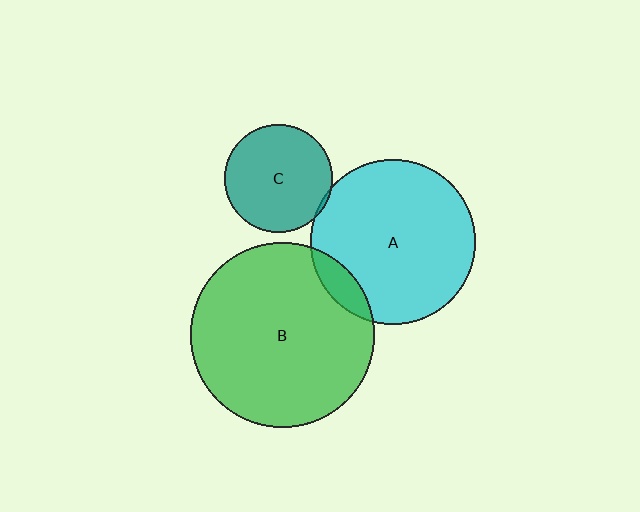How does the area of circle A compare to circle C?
Approximately 2.3 times.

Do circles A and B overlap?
Yes.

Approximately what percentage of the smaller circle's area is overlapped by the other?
Approximately 10%.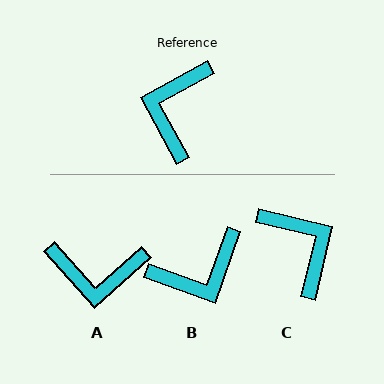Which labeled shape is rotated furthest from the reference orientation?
C, about 132 degrees away.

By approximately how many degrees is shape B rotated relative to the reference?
Approximately 132 degrees counter-clockwise.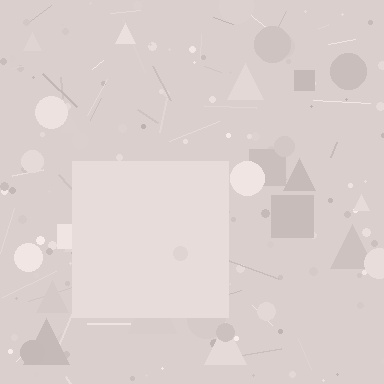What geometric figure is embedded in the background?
A square is embedded in the background.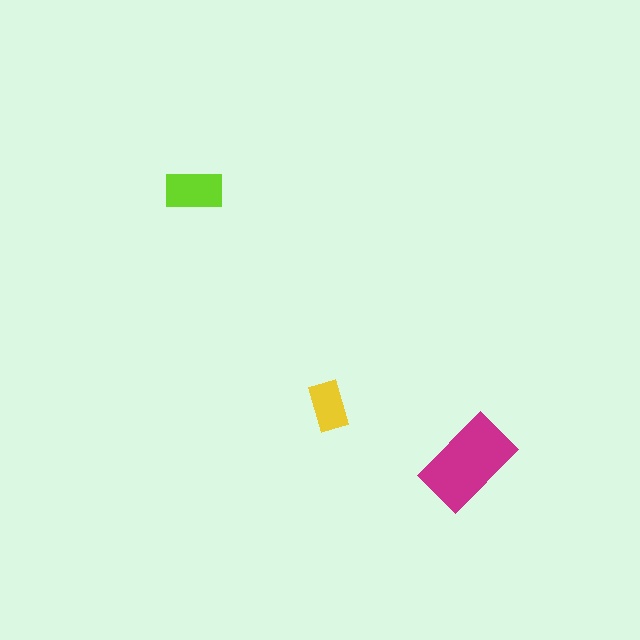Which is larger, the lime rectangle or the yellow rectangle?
The lime one.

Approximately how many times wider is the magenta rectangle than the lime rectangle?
About 1.5 times wider.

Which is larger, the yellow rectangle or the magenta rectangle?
The magenta one.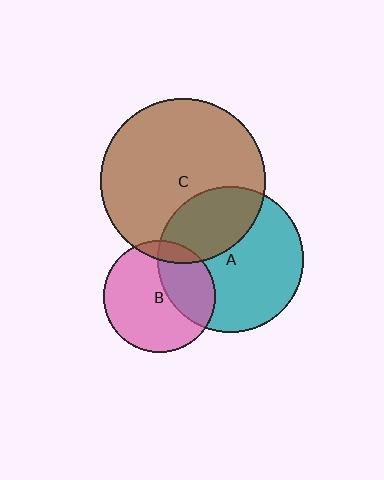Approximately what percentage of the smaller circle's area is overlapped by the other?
Approximately 35%.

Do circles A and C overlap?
Yes.